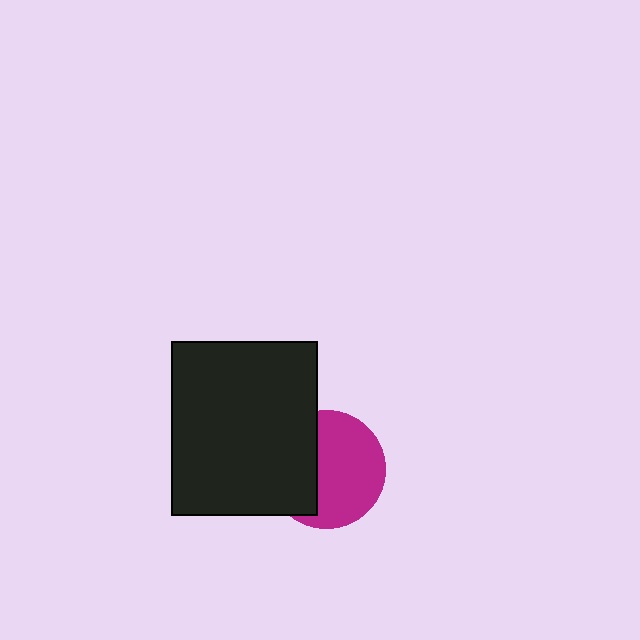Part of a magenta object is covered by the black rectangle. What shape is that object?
It is a circle.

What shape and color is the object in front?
The object in front is a black rectangle.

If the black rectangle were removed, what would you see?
You would see the complete magenta circle.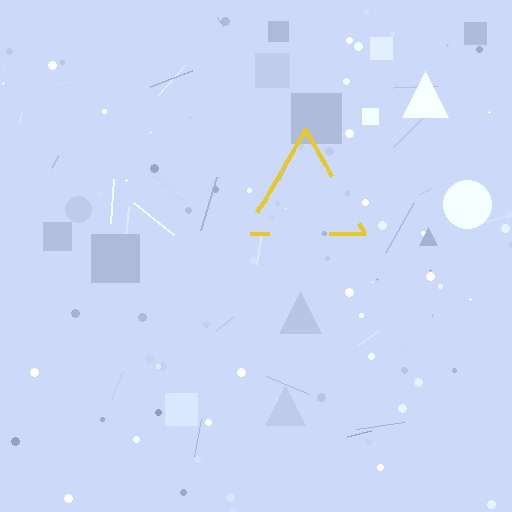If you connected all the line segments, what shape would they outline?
They would outline a triangle.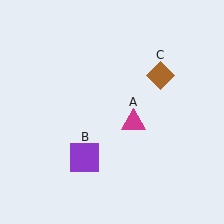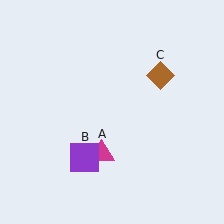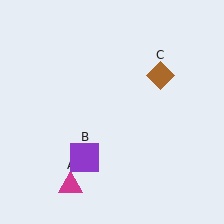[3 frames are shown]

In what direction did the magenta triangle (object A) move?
The magenta triangle (object A) moved down and to the left.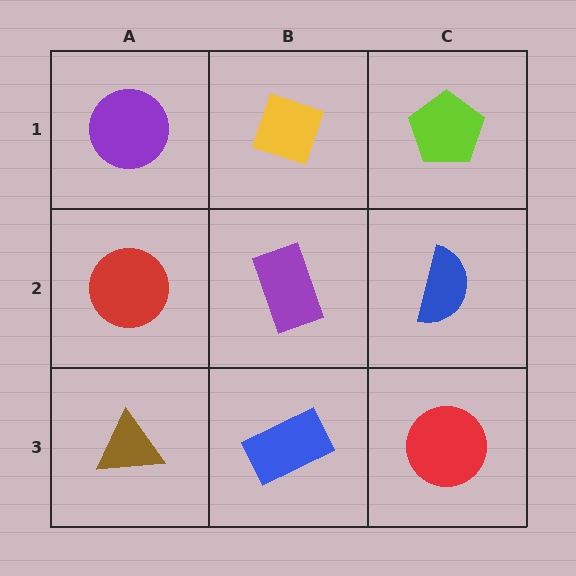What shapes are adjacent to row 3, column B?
A purple rectangle (row 2, column B), a brown triangle (row 3, column A), a red circle (row 3, column C).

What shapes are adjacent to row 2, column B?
A yellow diamond (row 1, column B), a blue rectangle (row 3, column B), a red circle (row 2, column A), a blue semicircle (row 2, column C).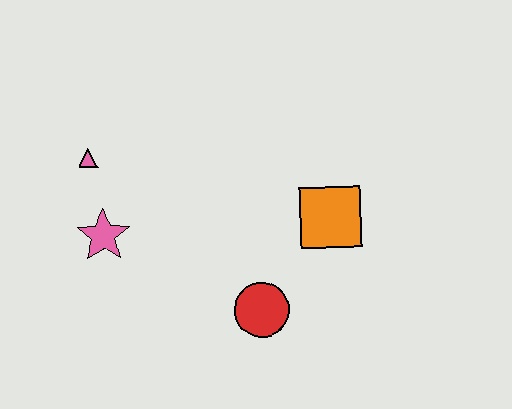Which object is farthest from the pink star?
The orange square is farthest from the pink star.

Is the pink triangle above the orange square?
Yes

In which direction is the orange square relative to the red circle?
The orange square is above the red circle.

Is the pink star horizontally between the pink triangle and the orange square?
Yes